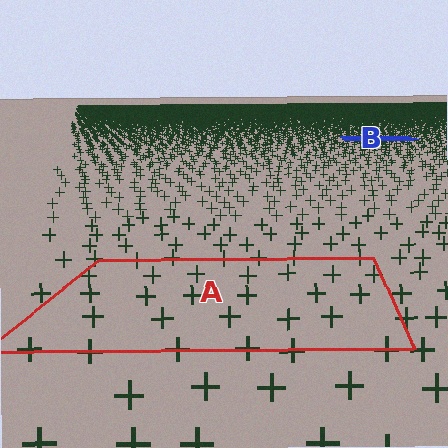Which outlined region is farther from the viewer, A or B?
Region B is farther from the viewer — the texture elements inside it appear smaller and more densely packed.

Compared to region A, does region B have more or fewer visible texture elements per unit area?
Region B has more texture elements per unit area — they are packed more densely because it is farther away.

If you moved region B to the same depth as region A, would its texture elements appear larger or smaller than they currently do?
They would appear larger. At a closer depth, the same texture elements are projected at a bigger on-screen size.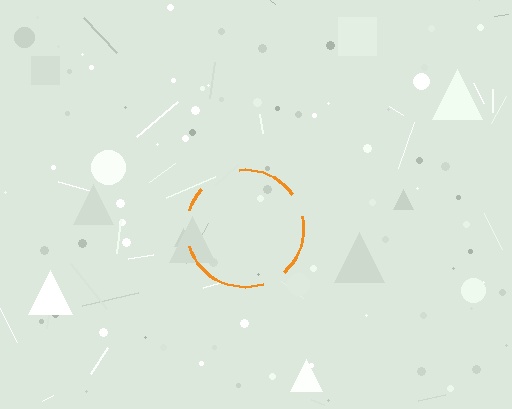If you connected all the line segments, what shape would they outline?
They would outline a circle.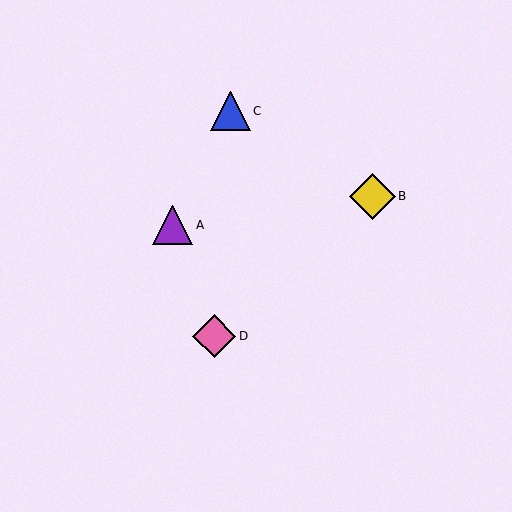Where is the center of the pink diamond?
The center of the pink diamond is at (214, 336).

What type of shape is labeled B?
Shape B is a yellow diamond.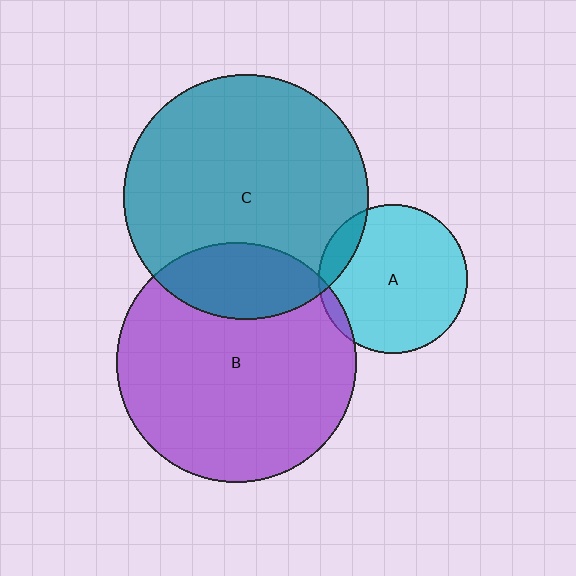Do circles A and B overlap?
Yes.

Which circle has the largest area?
Circle C (teal).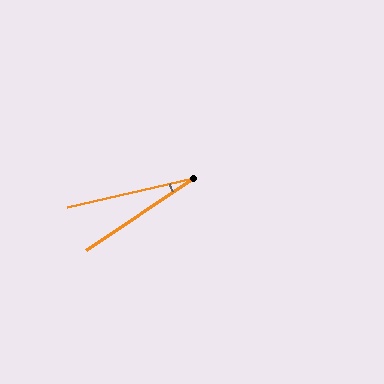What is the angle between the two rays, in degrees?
Approximately 21 degrees.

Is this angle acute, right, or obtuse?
It is acute.